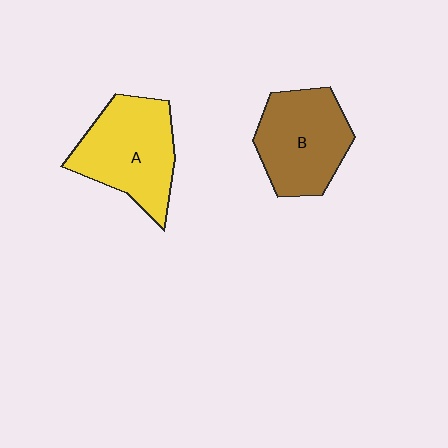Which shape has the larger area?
Shape A (yellow).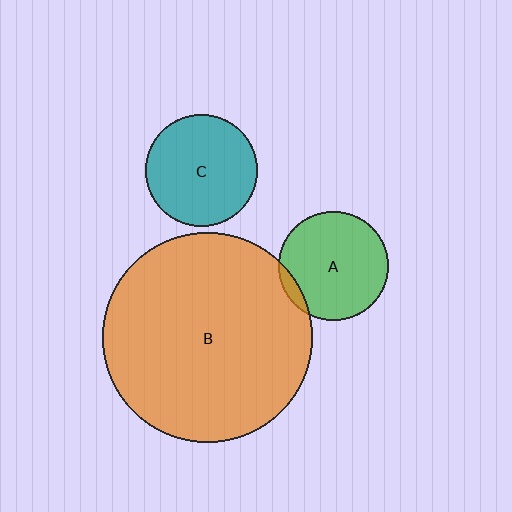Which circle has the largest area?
Circle B (orange).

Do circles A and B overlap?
Yes.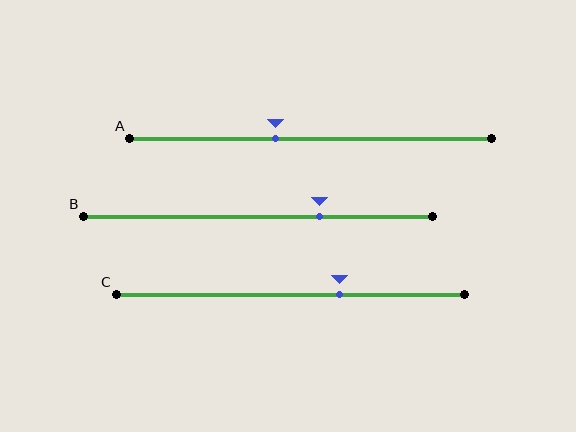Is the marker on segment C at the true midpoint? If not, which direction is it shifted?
No, the marker on segment C is shifted to the right by about 14% of the segment length.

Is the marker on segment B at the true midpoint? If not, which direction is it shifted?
No, the marker on segment B is shifted to the right by about 18% of the segment length.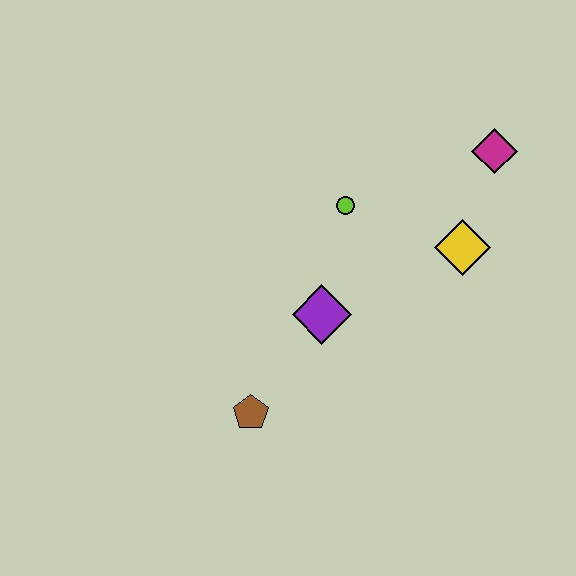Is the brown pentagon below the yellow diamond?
Yes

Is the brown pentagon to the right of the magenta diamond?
No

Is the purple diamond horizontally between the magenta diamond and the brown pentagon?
Yes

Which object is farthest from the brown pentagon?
The magenta diamond is farthest from the brown pentagon.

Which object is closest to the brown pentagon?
The purple diamond is closest to the brown pentagon.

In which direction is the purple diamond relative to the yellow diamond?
The purple diamond is to the left of the yellow diamond.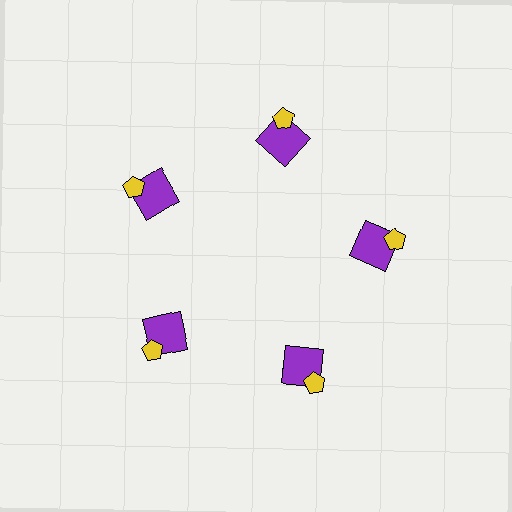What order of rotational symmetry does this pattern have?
This pattern has 5-fold rotational symmetry.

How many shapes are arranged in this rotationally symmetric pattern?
There are 10 shapes, arranged in 5 groups of 2.